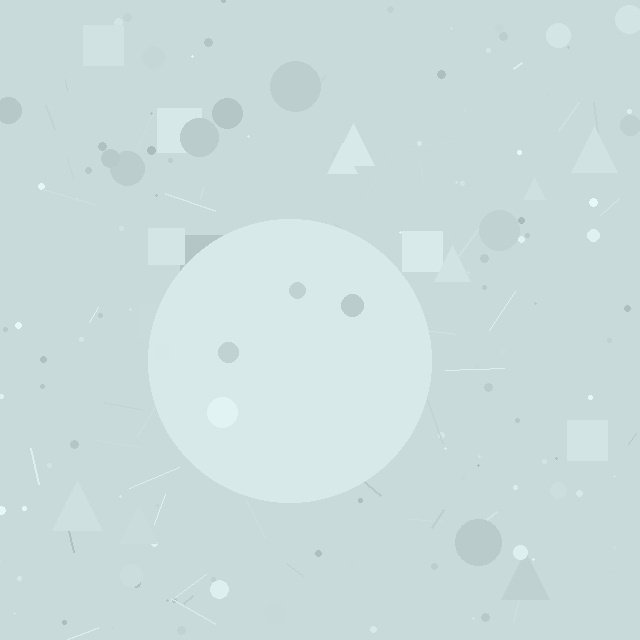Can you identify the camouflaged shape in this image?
The camouflaged shape is a circle.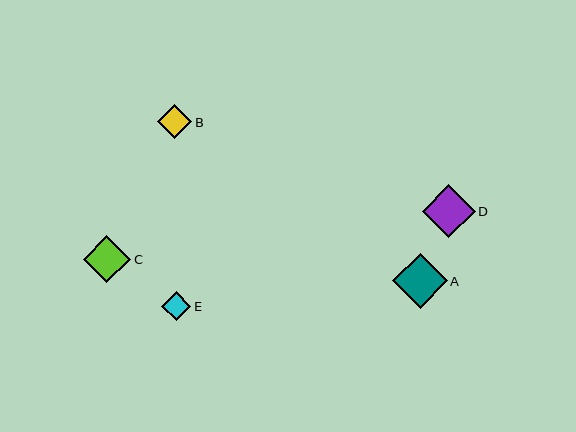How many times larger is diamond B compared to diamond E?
Diamond B is approximately 1.2 times the size of diamond E.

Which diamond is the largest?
Diamond A is the largest with a size of approximately 55 pixels.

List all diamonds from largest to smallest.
From largest to smallest: A, D, C, B, E.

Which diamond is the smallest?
Diamond E is the smallest with a size of approximately 29 pixels.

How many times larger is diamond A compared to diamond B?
Diamond A is approximately 1.6 times the size of diamond B.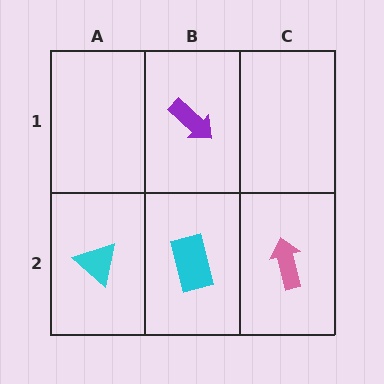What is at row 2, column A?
A cyan triangle.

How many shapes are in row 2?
3 shapes.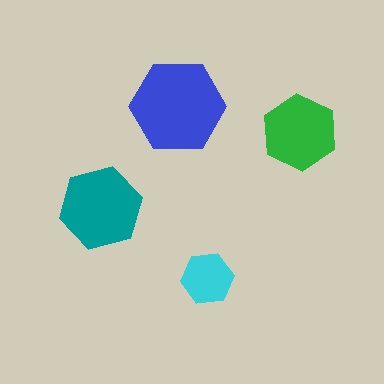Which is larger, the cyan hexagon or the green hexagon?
The green one.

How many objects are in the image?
There are 4 objects in the image.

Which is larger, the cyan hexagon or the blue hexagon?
The blue one.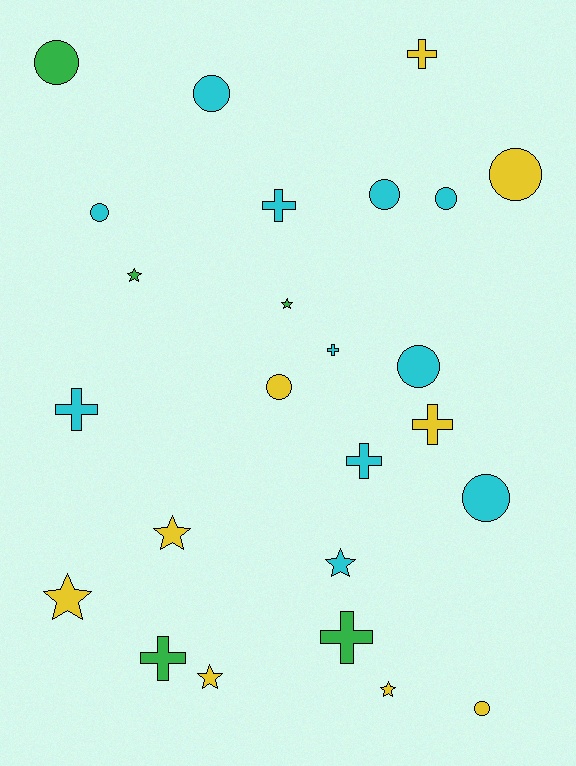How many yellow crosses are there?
There are 2 yellow crosses.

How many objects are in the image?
There are 25 objects.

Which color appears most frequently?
Cyan, with 11 objects.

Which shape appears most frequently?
Circle, with 10 objects.